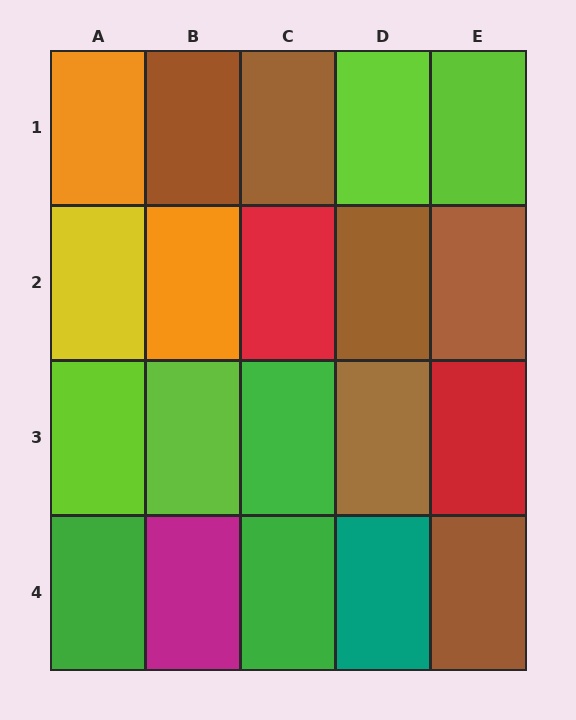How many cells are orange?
2 cells are orange.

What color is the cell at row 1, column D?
Lime.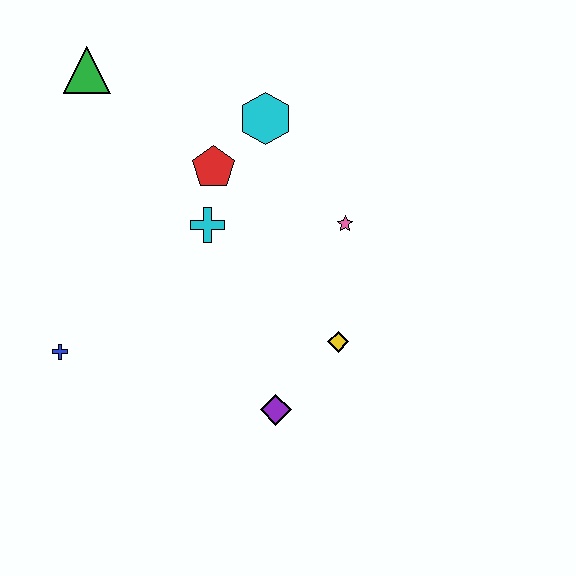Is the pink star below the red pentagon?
Yes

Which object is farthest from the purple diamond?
The green triangle is farthest from the purple diamond.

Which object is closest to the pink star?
The yellow diamond is closest to the pink star.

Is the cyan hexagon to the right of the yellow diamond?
No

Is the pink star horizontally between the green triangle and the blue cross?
No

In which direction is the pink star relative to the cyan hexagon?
The pink star is below the cyan hexagon.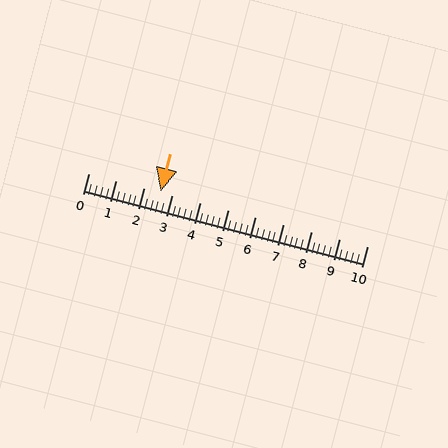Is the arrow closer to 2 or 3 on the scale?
The arrow is closer to 3.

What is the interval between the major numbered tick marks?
The major tick marks are spaced 1 units apart.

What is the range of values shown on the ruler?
The ruler shows values from 0 to 10.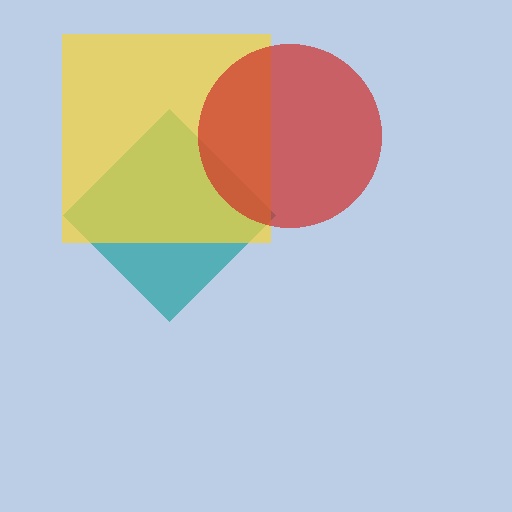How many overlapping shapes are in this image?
There are 3 overlapping shapes in the image.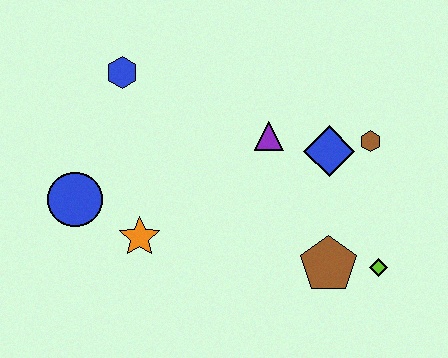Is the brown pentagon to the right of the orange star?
Yes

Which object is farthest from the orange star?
The brown hexagon is farthest from the orange star.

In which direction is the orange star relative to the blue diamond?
The orange star is to the left of the blue diamond.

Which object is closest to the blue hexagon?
The blue circle is closest to the blue hexagon.